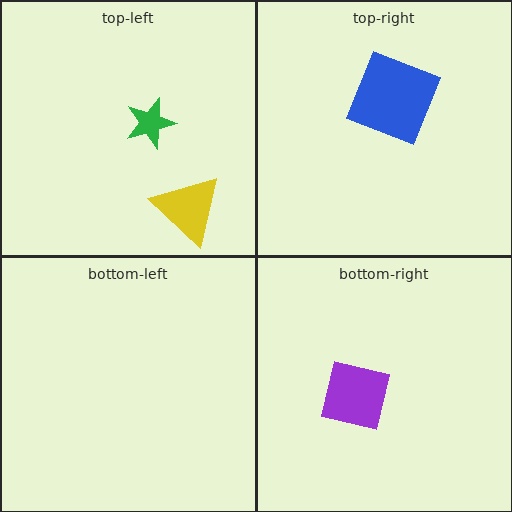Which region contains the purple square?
The bottom-right region.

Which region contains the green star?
The top-left region.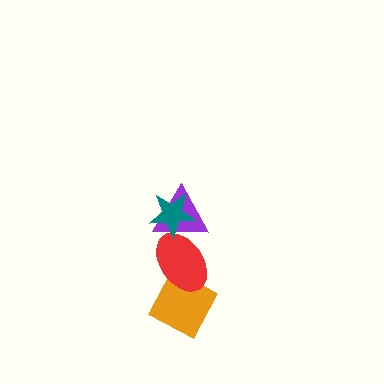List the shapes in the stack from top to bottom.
From top to bottom: the teal star, the purple triangle, the red ellipse, the orange diamond.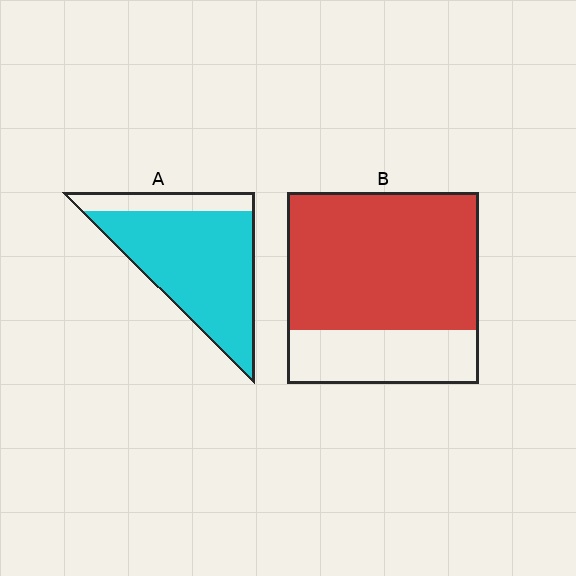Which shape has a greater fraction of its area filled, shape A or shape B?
Shape A.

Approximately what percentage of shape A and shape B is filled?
A is approximately 80% and B is approximately 70%.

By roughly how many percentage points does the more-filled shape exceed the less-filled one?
By roughly 10 percentage points (A over B).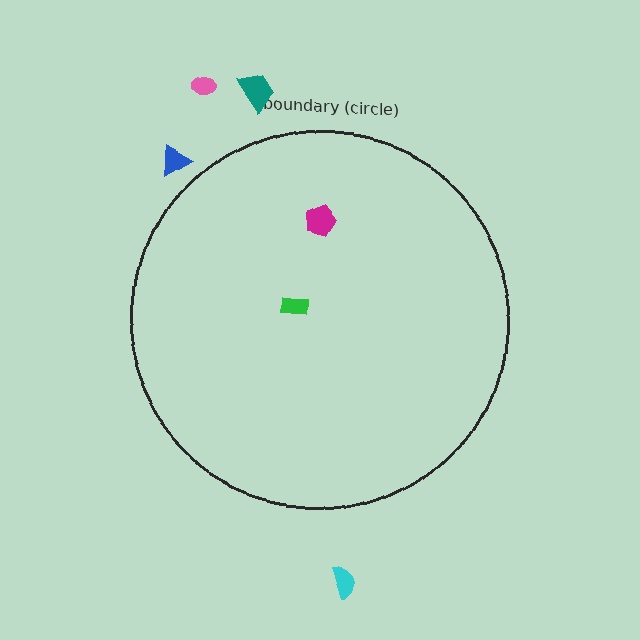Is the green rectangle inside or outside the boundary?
Inside.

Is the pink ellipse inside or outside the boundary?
Outside.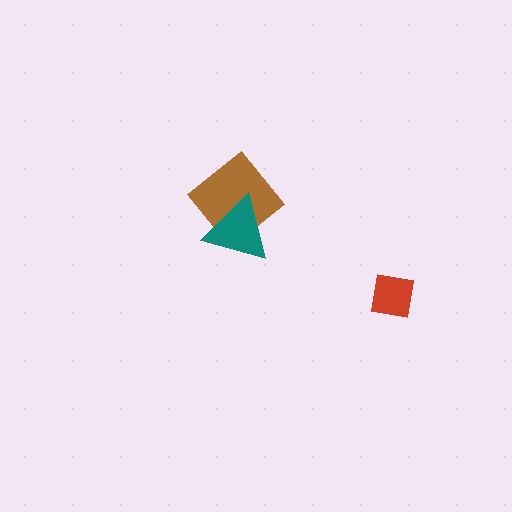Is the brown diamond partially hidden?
Yes, it is partially covered by another shape.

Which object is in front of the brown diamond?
The teal triangle is in front of the brown diamond.